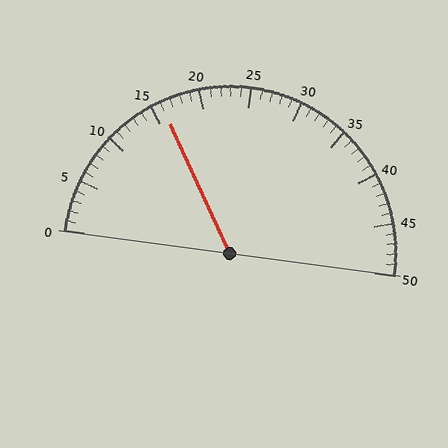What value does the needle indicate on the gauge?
The needle indicates approximately 16.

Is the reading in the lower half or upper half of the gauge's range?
The reading is in the lower half of the range (0 to 50).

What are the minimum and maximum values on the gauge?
The gauge ranges from 0 to 50.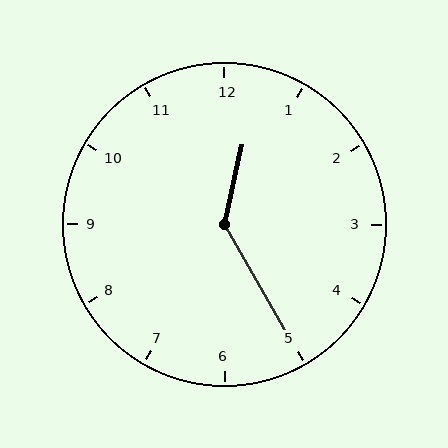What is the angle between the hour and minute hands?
Approximately 138 degrees.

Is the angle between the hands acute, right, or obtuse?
It is obtuse.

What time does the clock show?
12:25.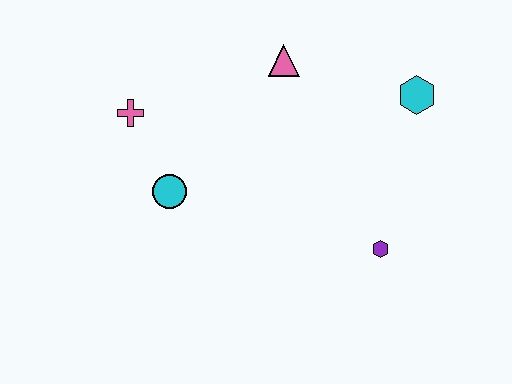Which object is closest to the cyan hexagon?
The pink triangle is closest to the cyan hexagon.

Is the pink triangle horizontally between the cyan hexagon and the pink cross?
Yes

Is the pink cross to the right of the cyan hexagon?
No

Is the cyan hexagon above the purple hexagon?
Yes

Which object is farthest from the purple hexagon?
The pink cross is farthest from the purple hexagon.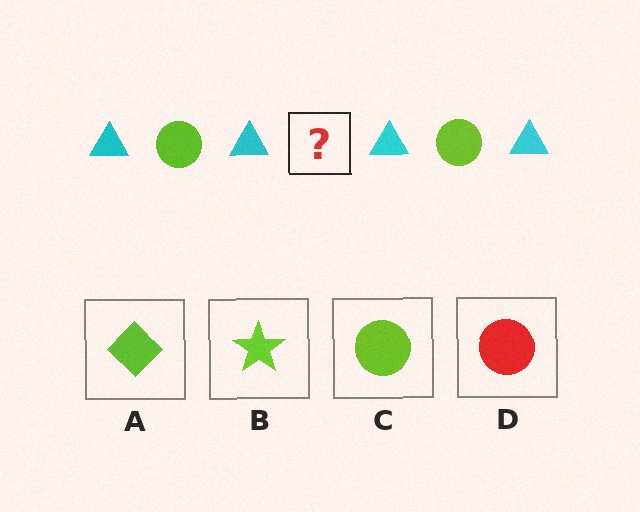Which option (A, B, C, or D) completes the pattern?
C.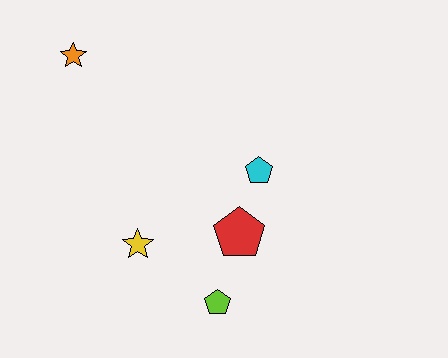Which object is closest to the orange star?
The yellow star is closest to the orange star.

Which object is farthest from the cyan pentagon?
The orange star is farthest from the cyan pentagon.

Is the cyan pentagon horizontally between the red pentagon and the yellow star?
No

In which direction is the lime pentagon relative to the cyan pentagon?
The lime pentagon is below the cyan pentagon.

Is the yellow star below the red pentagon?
Yes